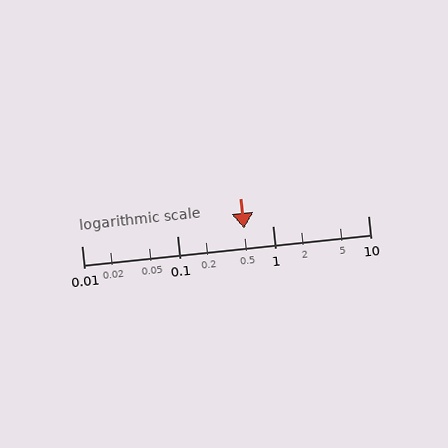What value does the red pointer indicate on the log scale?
The pointer indicates approximately 0.5.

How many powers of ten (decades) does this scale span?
The scale spans 3 decades, from 0.01 to 10.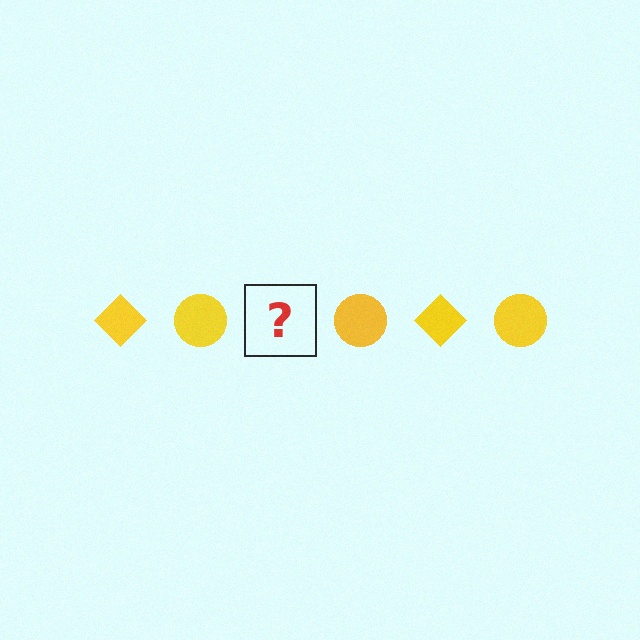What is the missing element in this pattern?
The missing element is a yellow diamond.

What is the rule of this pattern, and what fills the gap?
The rule is that the pattern cycles through diamond, circle shapes in yellow. The gap should be filled with a yellow diamond.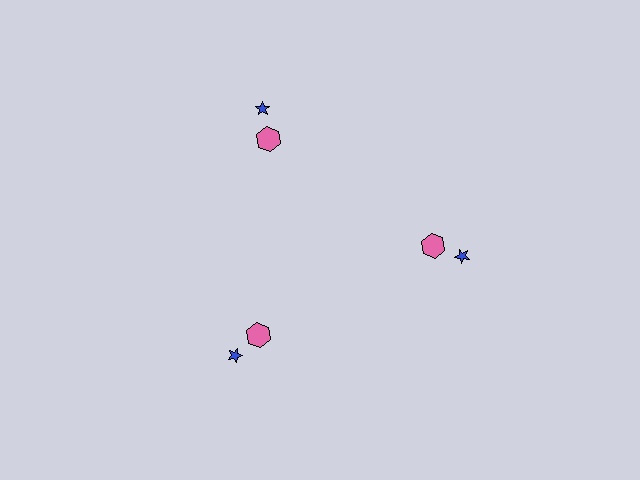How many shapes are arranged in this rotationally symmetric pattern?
There are 6 shapes, arranged in 3 groups of 2.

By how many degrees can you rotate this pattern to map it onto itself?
The pattern maps onto itself every 120 degrees of rotation.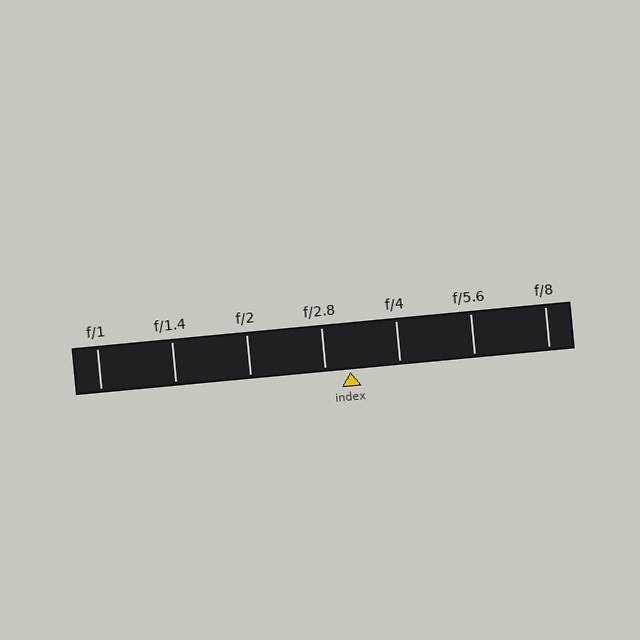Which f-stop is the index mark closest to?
The index mark is closest to f/2.8.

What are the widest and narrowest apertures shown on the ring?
The widest aperture shown is f/1 and the narrowest is f/8.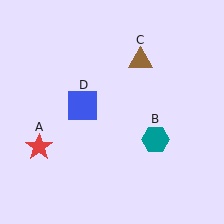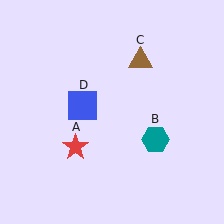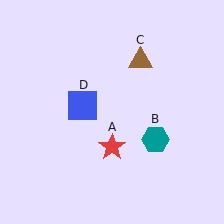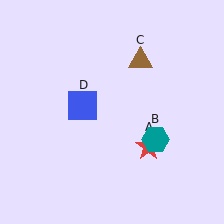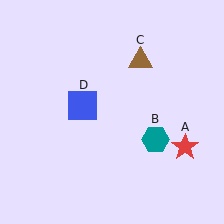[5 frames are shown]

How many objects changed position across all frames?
1 object changed position: red star (object A).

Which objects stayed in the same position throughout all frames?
Teal hexagon (object B) and brown triangle (object C) and blue square (object D) remained stationary.